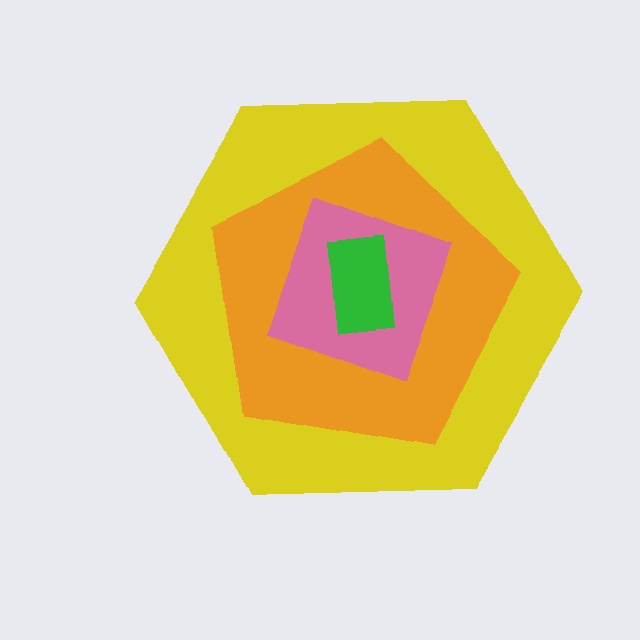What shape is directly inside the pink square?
The green rectangle.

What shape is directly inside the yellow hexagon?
The orange pentagon.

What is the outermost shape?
The yellow hexagon.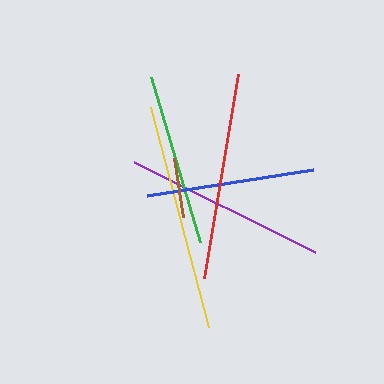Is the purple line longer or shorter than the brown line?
The purple line is longer than the brown line.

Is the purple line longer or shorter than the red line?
The red line is longer than the purple line.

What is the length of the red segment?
The red segment is approximately 207 pixels long.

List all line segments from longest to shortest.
From longest to shortest: yellow, red, purple, green, blue, brown.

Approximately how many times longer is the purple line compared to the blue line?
The purple line is approximately 1.2 times the length of the blue line.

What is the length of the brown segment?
The brown segment is approximately 60 pixels long.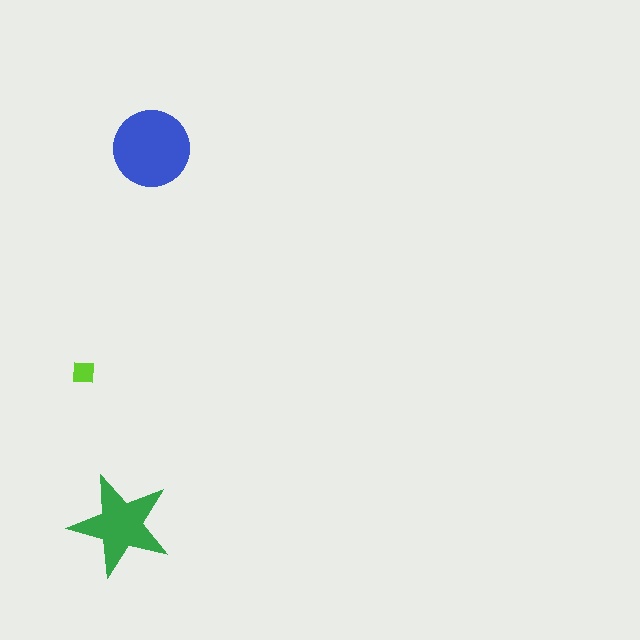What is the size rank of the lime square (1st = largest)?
3rd.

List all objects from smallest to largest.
The lime square, the green star, the blue circle.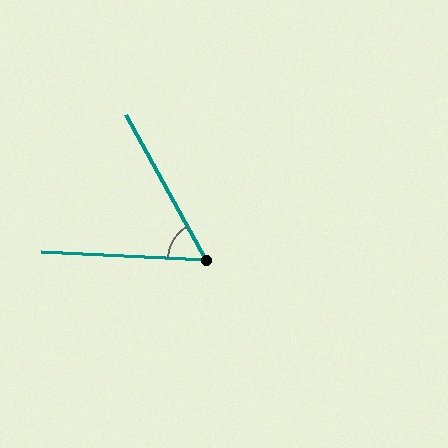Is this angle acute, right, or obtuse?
It is acute.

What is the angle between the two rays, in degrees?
Approximately 58 degrees.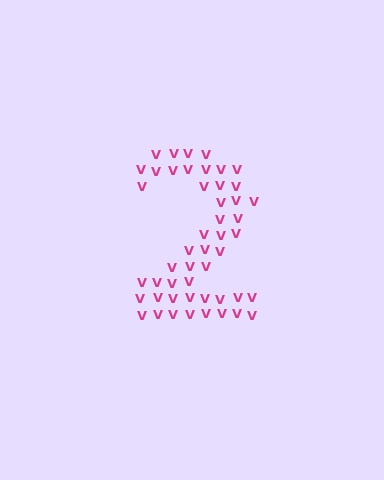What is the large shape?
The large shape is the digit 2.